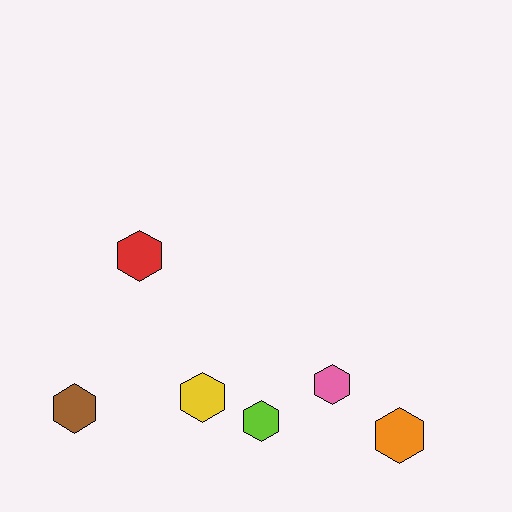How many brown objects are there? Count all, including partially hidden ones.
There is 1 brown object.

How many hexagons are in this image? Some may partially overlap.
There are 6 hexagons.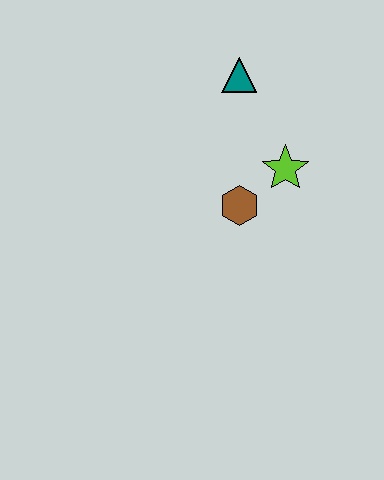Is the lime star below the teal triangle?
Yes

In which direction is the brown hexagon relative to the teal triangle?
The brown hexagon is below the teal triangle.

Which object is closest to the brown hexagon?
The lime star is closest to the brown hexagon.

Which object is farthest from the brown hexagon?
The teal triangle is farthest from the brown hexagon.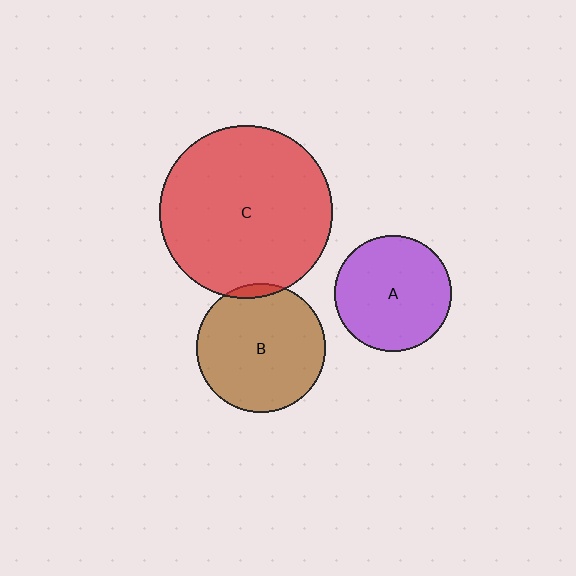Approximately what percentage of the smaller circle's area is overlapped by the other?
Approximately 5%.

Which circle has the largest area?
Circle C (red).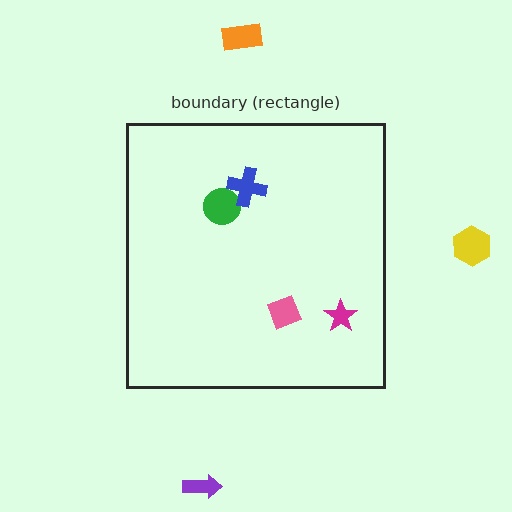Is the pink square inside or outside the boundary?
Inside.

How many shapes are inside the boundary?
4 inside, 3 outside.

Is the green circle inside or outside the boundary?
Inside.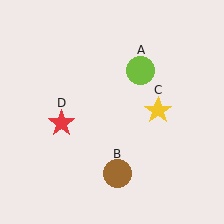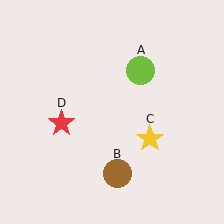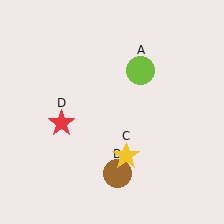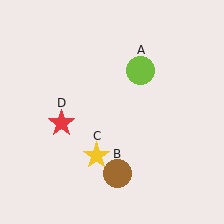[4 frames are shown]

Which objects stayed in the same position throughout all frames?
Lime circle (object A) and brown circle (object B) and red star (object D) remained stationary.